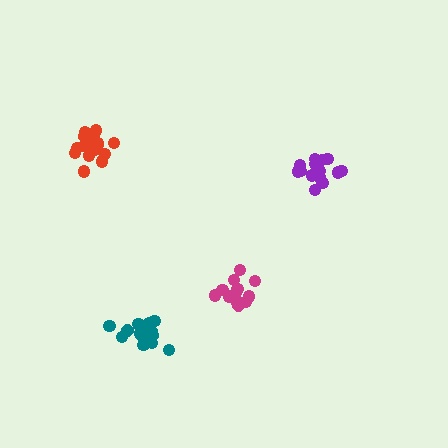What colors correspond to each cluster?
The clusters are colored: purple, magenta, teal, red.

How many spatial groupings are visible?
There are 4 spatial groupings.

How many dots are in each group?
Group 1: 17 dots, Group 2: 13 dots, Group 3: 16 dots, Group 4: 17 dots (63 total).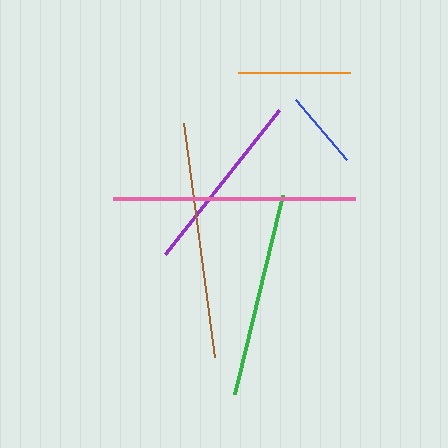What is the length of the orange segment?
The orange segment is approximately 112 pixels long.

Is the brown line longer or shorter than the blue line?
The brown line is longer than the blue line.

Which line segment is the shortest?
The blue line is the shortest at approximately 79 pixels.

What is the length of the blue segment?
The blue segment is approximately 79 pixels long.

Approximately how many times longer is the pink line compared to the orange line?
The pink line is approximately 2.2 times the length of the orange line.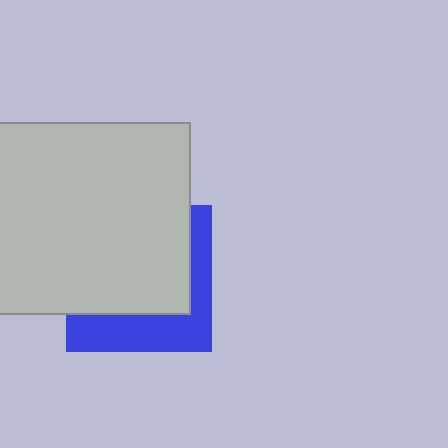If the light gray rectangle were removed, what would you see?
You would see the complete blue square.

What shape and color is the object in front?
The object in front is a light gray rectangle.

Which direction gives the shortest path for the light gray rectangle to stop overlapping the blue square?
Moving toward the upper-left gives the shortest separation.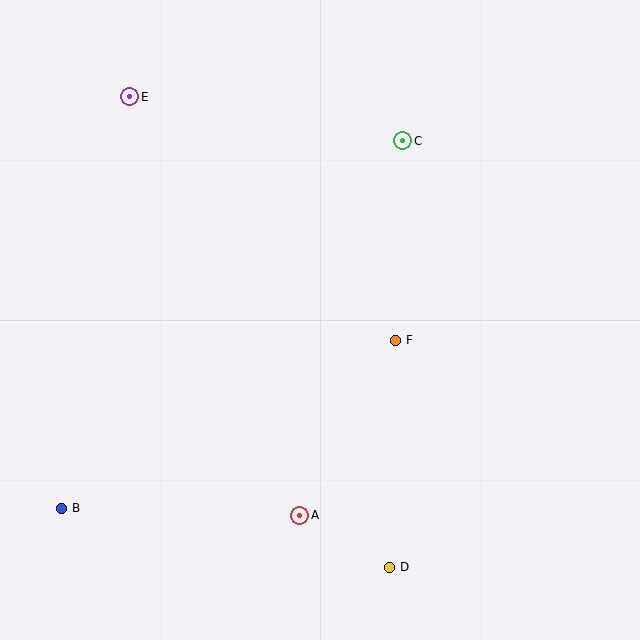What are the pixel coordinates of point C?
Point C is at (403, 141).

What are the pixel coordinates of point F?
Point F is at (395, 340).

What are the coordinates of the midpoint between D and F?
The midpoint between D and F is at (392, 454).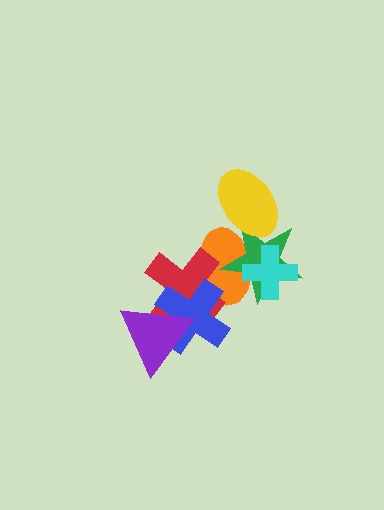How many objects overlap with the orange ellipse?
5 objects overlap with the orange ellipse.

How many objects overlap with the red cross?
3 objects overlap with the red cross.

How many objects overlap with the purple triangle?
2 objects overlap with the purple triangle.